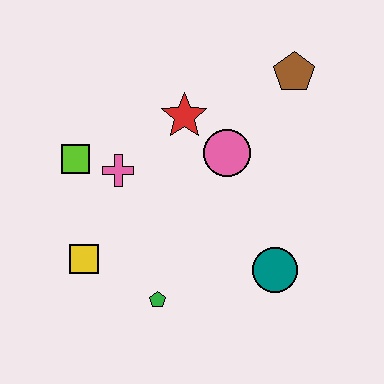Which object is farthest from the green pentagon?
The brown pentagon is farthest from the green pentagon.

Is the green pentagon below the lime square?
Yes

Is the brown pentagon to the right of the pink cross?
Yes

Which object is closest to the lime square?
The pink cross is closest to the lime square.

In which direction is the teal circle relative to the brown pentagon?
The teal circle is below the brown pentagon.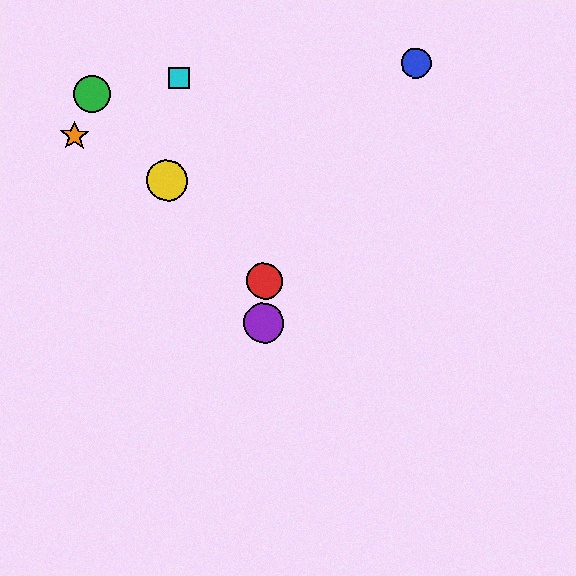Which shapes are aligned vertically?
The red circle, the purple circle are aligned vertically.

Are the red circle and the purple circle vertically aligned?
Yes, both are at x≈265.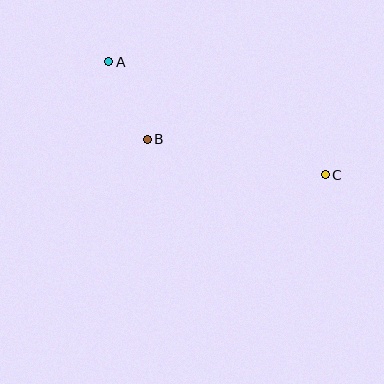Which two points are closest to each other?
Points A and B are closest to each other.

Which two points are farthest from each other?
Points A and C are farthest from each other.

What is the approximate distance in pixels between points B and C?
The distance between B and C is approximately 182 pixels.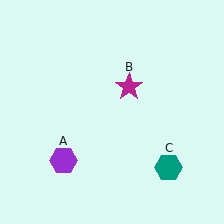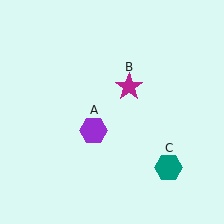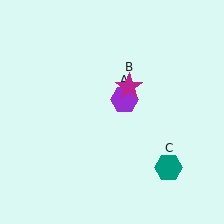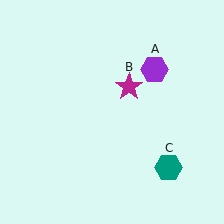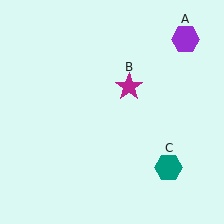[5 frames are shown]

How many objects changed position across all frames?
1 object changed position: purple hexagon (object A).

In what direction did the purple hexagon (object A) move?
The purple hexagon (object A) moved up and to the right.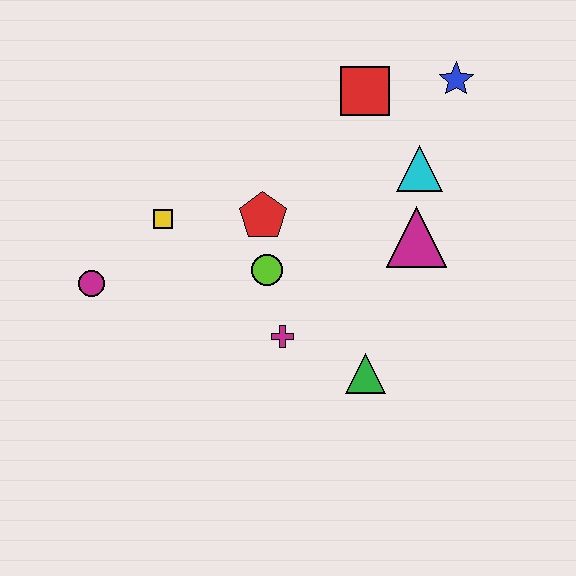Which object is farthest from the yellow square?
The blue star is farthest from the yellow square.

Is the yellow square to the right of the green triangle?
No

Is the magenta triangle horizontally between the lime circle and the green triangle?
No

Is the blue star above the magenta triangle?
Yes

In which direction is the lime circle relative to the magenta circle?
The lime circle is to the right of the magenta circle.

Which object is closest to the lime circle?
The red pentagon is closest to the lime circle.